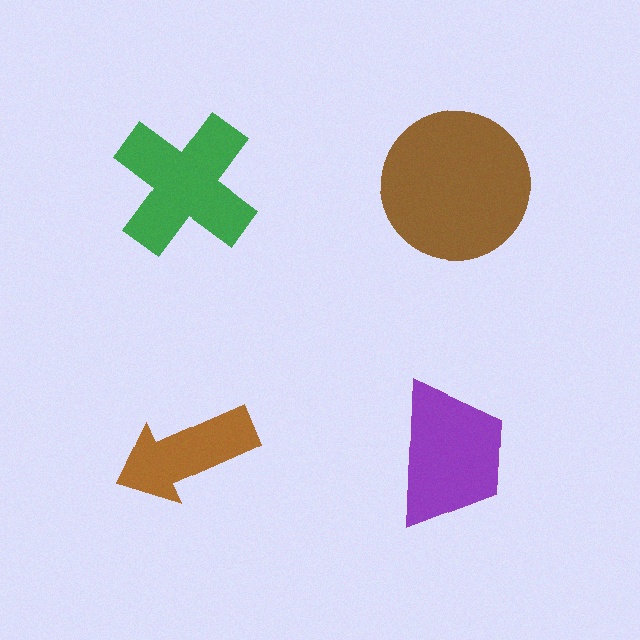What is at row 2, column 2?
A purple trapezoid.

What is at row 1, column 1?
A green cross.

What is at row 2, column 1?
A brown arrow.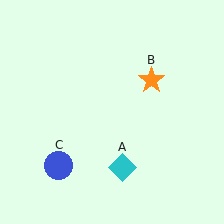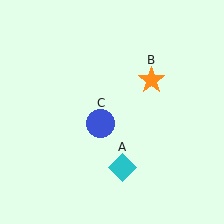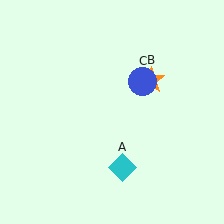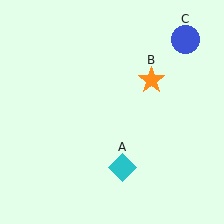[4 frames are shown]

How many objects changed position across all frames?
1 object changed position: blue circle (object C).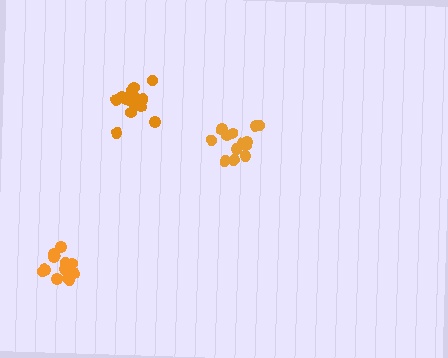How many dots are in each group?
Group 1: 15 dots, Group 2: 13 dots, Group 3: 13 dots (41 total).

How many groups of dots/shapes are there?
There are 3 groups.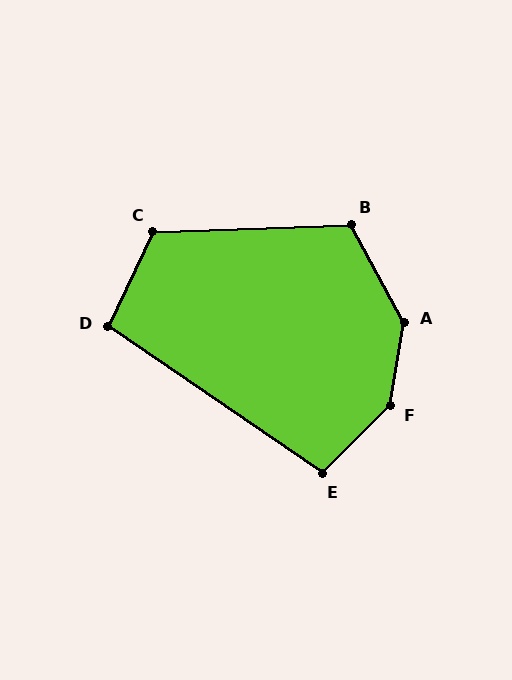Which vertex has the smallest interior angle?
D, at approximately 99 degrees.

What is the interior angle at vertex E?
Approximately 100 degrees (obtuse).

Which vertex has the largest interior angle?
F, at approximately 145 degrees.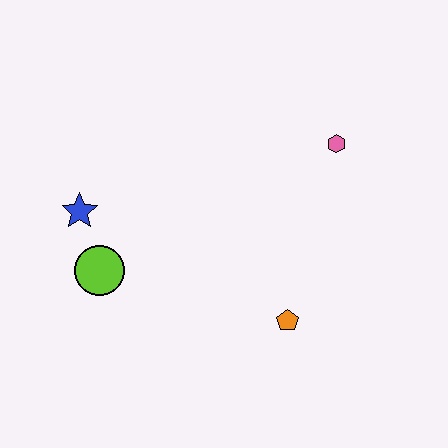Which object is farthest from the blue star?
The pink hexagon is farthest from the blue star.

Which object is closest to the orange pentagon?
The pink hexagon is closest to the orange pentagon.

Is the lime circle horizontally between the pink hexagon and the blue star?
Yes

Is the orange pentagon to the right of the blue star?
Yes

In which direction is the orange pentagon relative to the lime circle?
The orange pentagon is to the right of the lime circle.